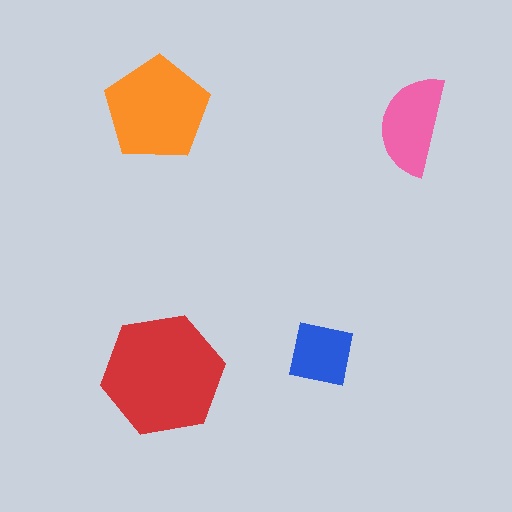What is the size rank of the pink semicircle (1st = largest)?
3rd.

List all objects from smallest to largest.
The blue square, the pink semicircle, the orange pentagon, the red hexagon.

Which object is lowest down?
The red hexagon is bottommost.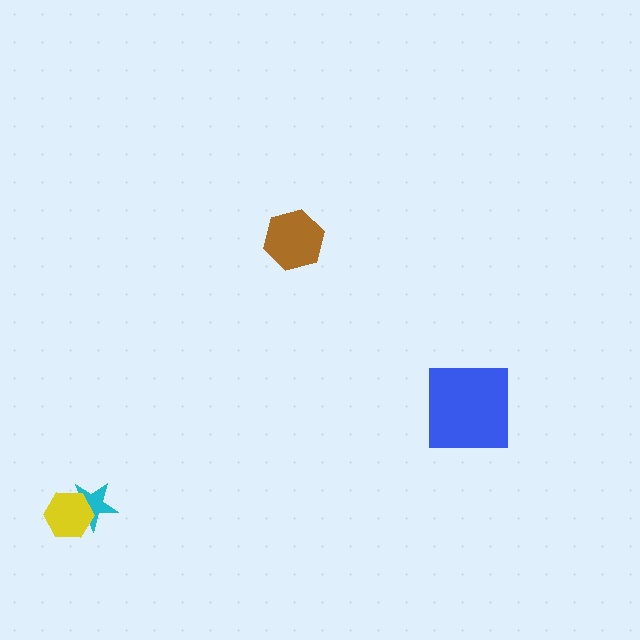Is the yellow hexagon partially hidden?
No, no other shape covers it.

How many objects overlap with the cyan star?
1 object overlaps with the cyan star.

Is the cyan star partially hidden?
Yes, it is partially covered by another shape.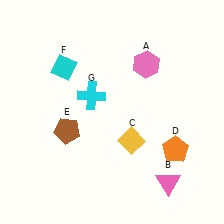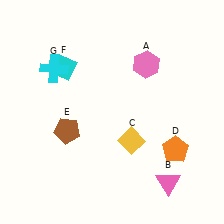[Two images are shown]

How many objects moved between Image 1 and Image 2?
1 object moved between the two images.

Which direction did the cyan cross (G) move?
The cyan cross (G) moved left.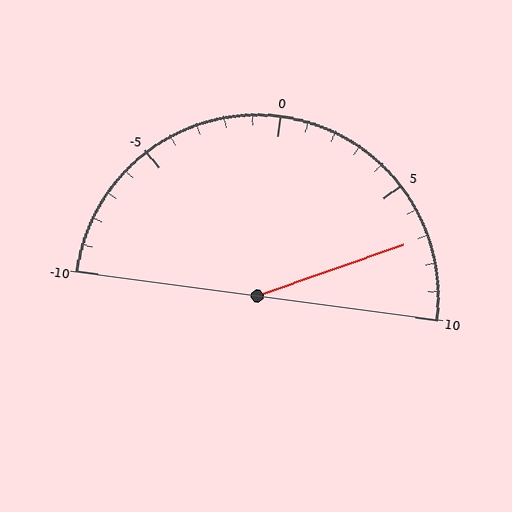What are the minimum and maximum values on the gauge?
The gauge ranges from -10 to 10.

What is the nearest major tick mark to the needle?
The nearest major tick mark is 5.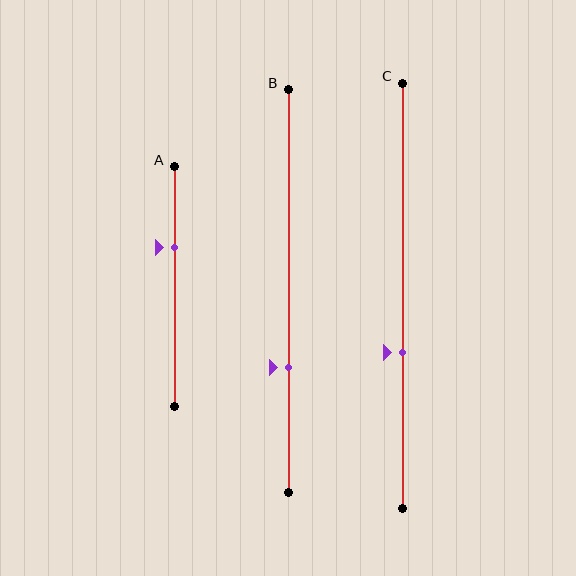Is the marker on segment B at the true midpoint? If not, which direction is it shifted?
No, the marker on segment B is shifted downward by about 19% of the segment length.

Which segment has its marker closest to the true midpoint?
Segment C has its marker closest to the true midpoint.